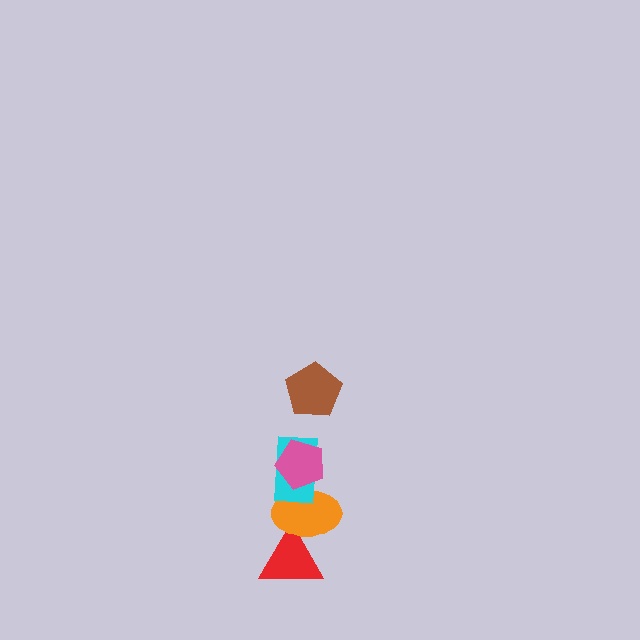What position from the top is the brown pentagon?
The brown pentagon is 1st from the top.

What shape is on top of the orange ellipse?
The cyan rectangle is on top of the orange ellipse.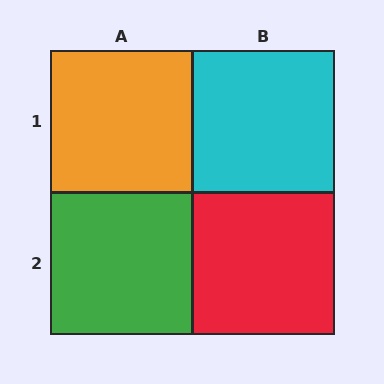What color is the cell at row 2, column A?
Green.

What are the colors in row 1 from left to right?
Orange, cyan.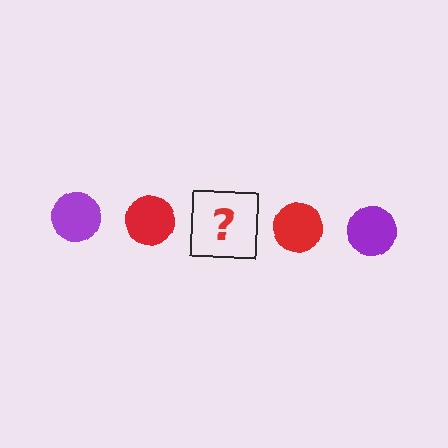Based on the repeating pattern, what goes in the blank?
The blank should be a purple circle.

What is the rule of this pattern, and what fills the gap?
The rule is that the pattern cycles through purple, red circles. The gap should be filled with a purple circle.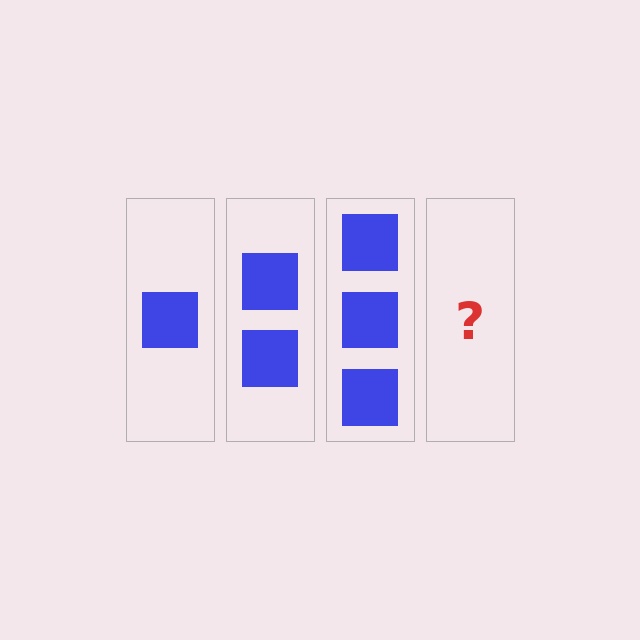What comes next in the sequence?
The next element should be 4 squares.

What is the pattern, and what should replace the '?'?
The pattern is that each step adds one more square. The '?' should be 4 squares.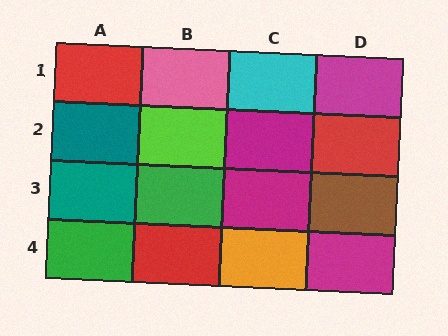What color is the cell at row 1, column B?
Pink.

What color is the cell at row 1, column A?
Red.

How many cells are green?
2 cells are green.